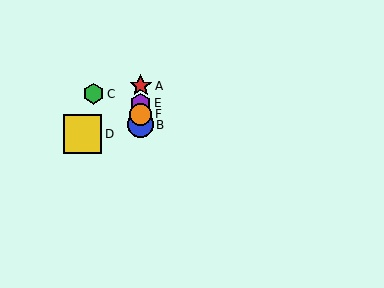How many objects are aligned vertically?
4 objects (A, B, E, F) are aligned vertically.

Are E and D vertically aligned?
No, E is at x≈141 and D is at x≈82.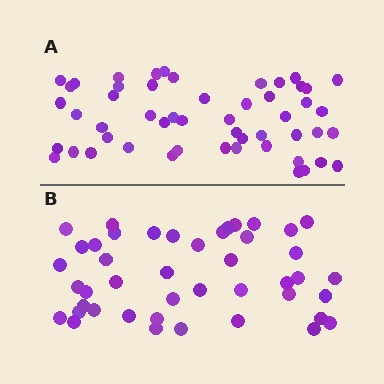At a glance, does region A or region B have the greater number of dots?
Region A (the top region) has more dots.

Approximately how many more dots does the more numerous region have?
Region A has roughly 8 or so more dots than region B.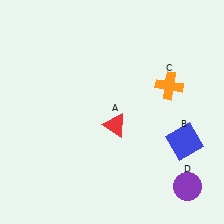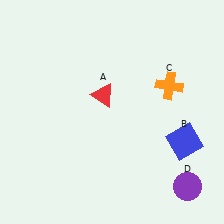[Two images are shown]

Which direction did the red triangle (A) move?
The red triangle (A) moved up.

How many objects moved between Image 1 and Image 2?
1 object moved between the two images.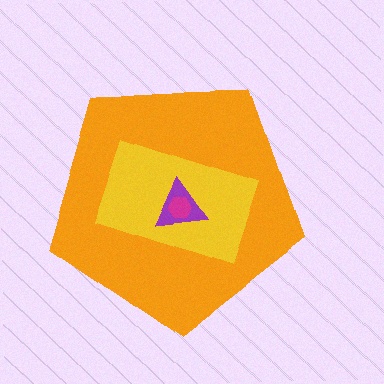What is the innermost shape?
The magenta hexagon.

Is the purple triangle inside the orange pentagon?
Yes.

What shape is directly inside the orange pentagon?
The yellow rectangle.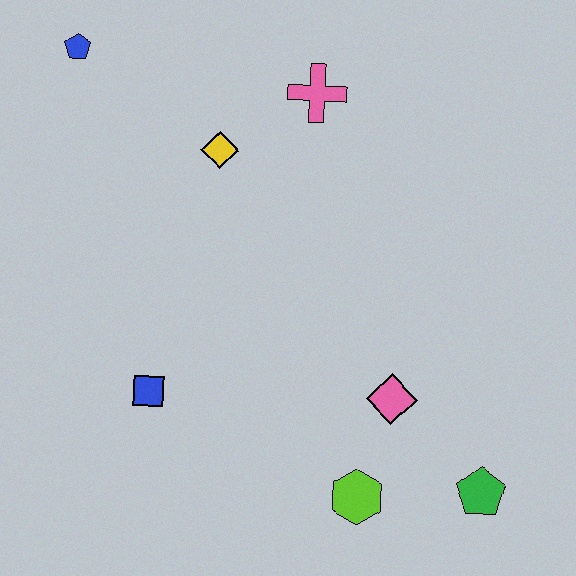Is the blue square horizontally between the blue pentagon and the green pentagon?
Yes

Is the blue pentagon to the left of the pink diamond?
Yes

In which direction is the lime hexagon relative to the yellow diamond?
The lime hexagon is below the yellow diamond.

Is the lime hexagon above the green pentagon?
No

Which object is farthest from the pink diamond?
The blue pentagon is farthest from the pink diamond.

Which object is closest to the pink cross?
The yellow diamond is closest to the pink cross.